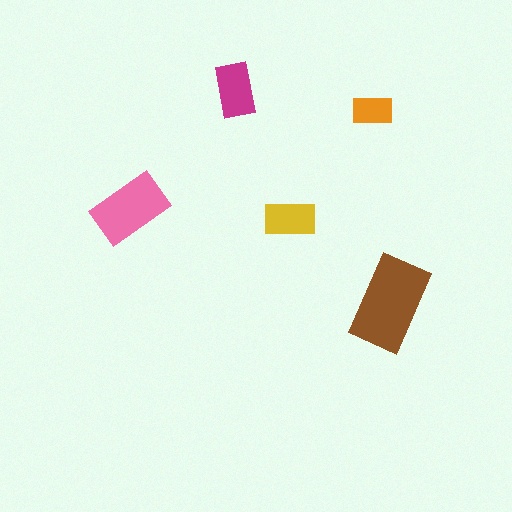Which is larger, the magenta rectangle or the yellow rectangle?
The magenta one.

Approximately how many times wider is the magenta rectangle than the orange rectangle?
About 1.5 times wider.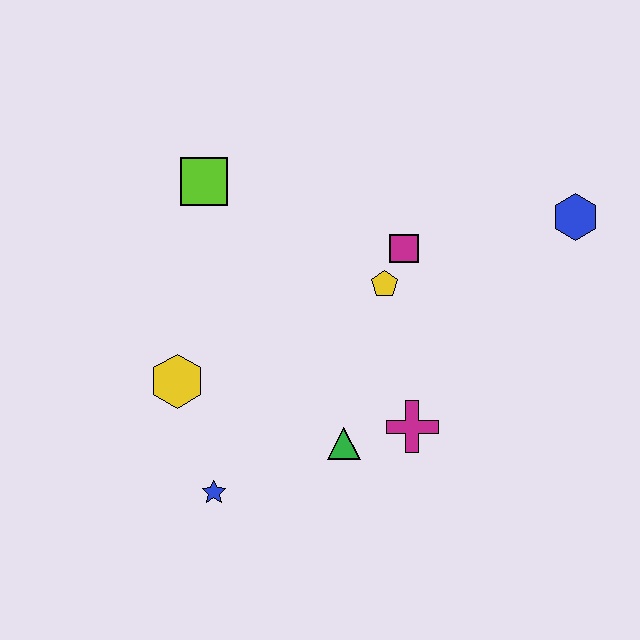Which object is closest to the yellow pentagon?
The magenta square is closest to the yellow pentagon.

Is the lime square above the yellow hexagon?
Yes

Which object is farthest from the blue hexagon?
The blue star is farthest from the blue hexagon.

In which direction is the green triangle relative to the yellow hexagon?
The green triangle is to the right of the yellow hexagon.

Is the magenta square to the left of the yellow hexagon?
No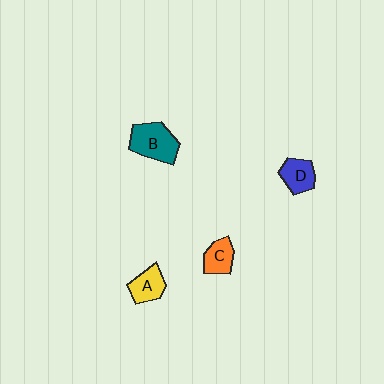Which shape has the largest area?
Shape B (teal).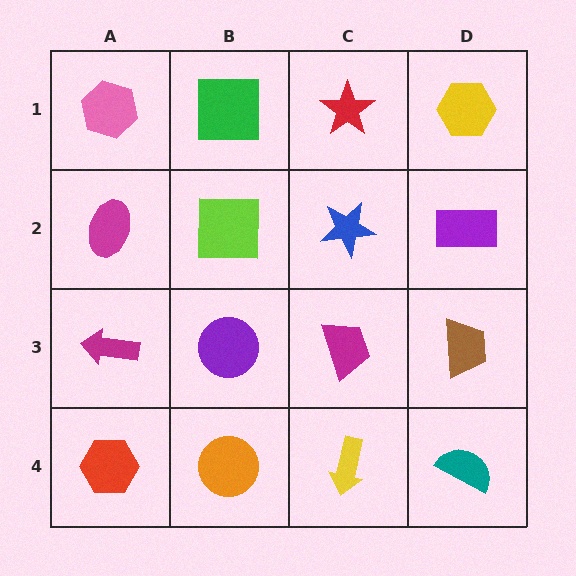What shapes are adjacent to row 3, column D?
A purple rectangle (row 2, column D), a teal semicircle (row 4, column D), a magenta trapezoid (row 3, column C).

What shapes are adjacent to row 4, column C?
A magenta trapezoid (row 3, column C), an orange circle (row 4, column B), a teal semicircle (row 4, column D).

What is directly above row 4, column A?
A magenta arrow.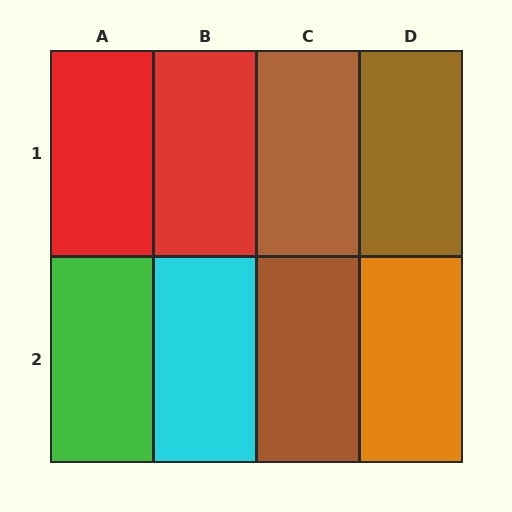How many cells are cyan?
1 cell is cyan.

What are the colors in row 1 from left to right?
Red, red, brown, brown.